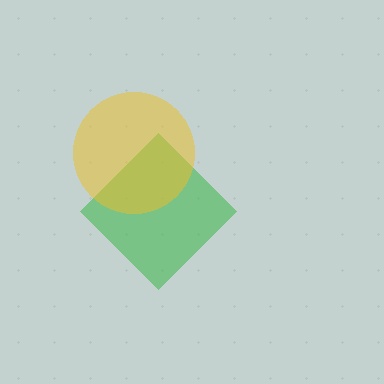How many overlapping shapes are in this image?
There are 2 overlapping shapes in the image.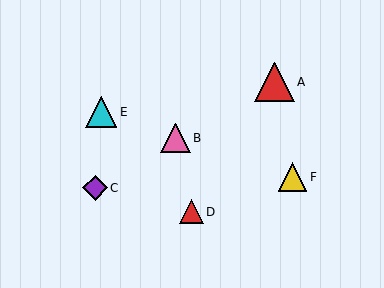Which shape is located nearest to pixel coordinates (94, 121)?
The cyan triangle (labeled E) at (101, 112) is nearest to that location.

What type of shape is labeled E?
Shape E is a cyan triangle.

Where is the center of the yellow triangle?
The center of the yellow triangle is at (292, 177).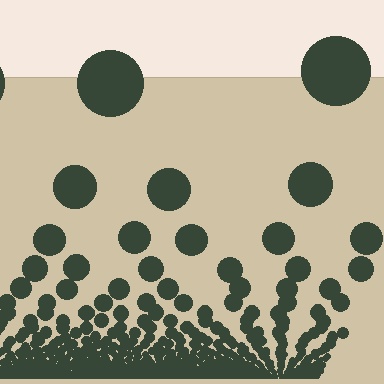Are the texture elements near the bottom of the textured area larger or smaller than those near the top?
Smaller. The gradient is inverted — elements near the bottom are smaller and denser.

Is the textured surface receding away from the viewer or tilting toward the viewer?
The surface appears to tilt toward the viewer. Texture elements get larger and sparser toward the top.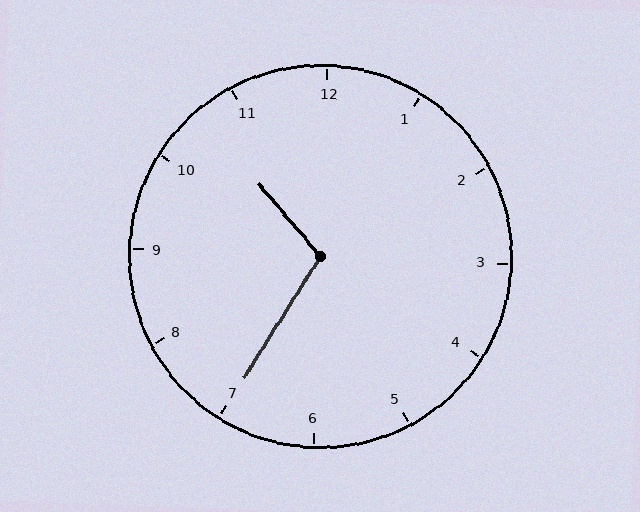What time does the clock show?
10:35.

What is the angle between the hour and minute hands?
Approximately 108 degrees.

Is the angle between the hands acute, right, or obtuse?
It is obtuse.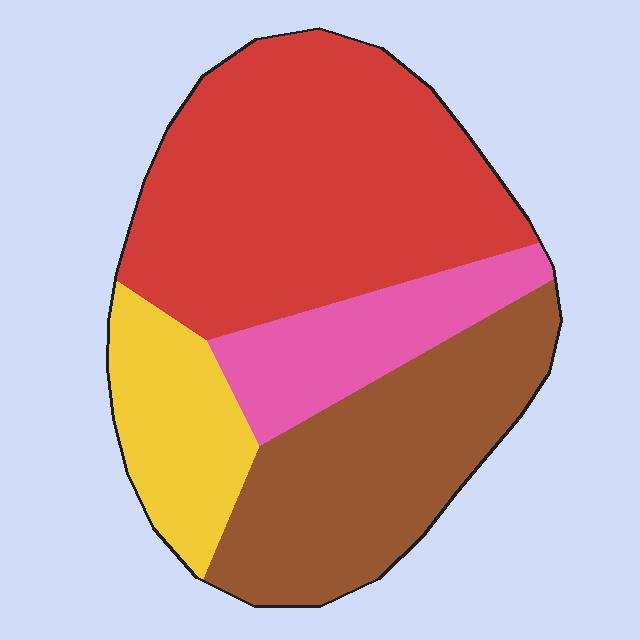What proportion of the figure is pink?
Pink covers around 15% of the figure.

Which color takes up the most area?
Red, at roughly 45%.